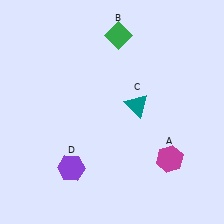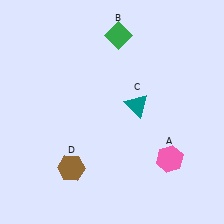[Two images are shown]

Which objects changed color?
A changed from magenta to pink. D changed from purple to brown.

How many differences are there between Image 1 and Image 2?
There are 2 differences between the two images.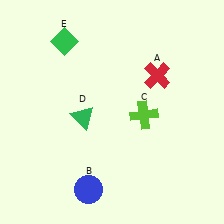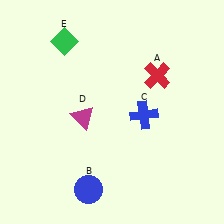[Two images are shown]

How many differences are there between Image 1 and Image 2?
There are 2 differences between the two images.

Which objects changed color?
C changed from lime to blue. D changed from green to magenta.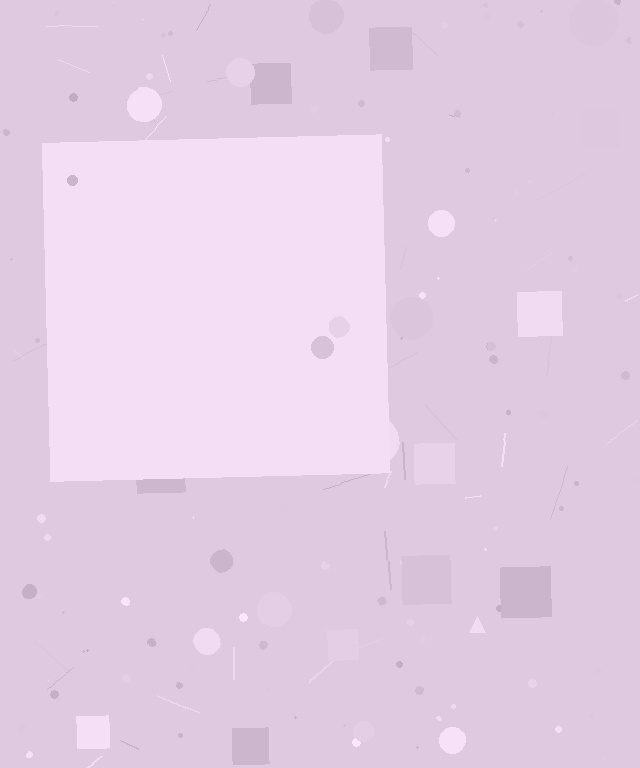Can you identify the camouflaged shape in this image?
The camouflaged shape is a square.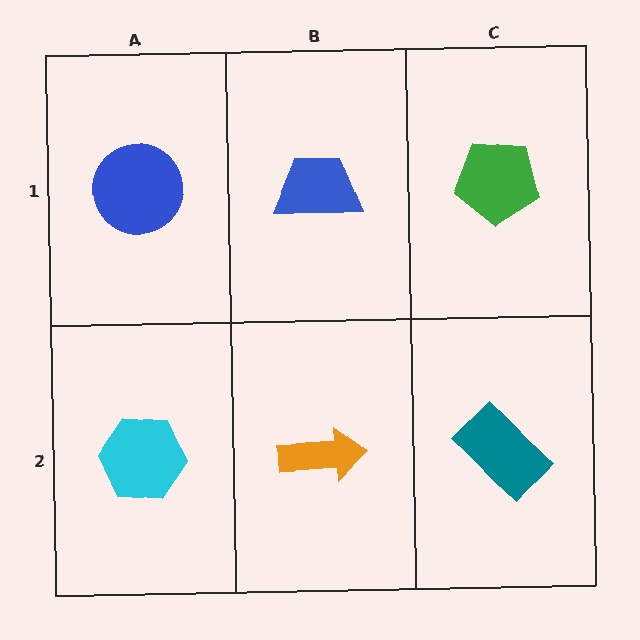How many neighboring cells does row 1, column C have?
2.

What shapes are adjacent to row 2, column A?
A blue circle (row 1, column A), an orange arrow (row 2, column B).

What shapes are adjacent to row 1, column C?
A teal rectangle (row 2, column C), a blue trapezoid (row 1, column B).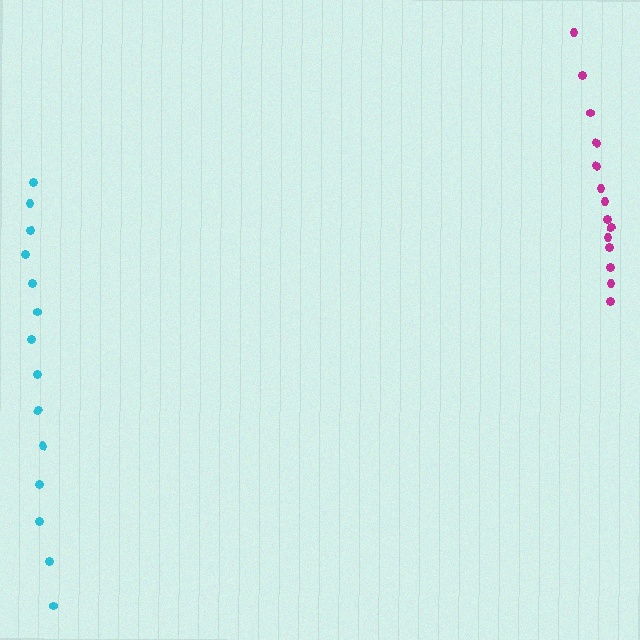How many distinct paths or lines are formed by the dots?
There are 2 distinct paths.